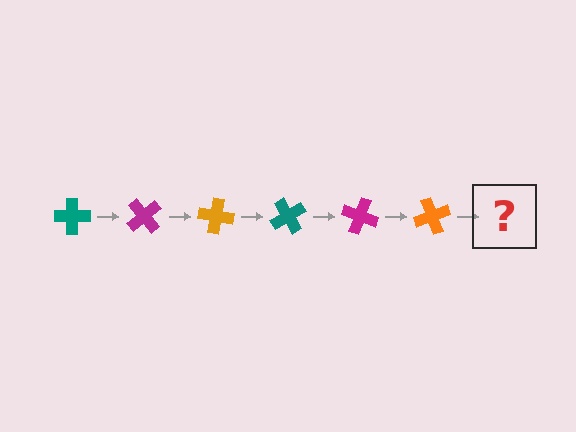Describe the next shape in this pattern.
It should be a teal cross, rotated 300 degrees from the start.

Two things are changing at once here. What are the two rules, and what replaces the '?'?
The two rules are that it rotates 50 degrees each step and the color cycles through teal, magenta, and orange. The '?' should be a teal cross, rotated 300 degrees from the start.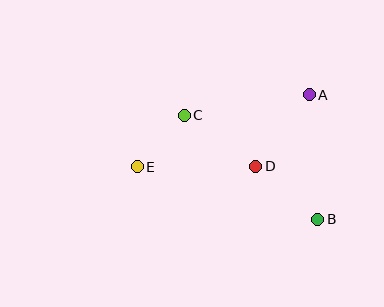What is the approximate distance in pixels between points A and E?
The distance between A and E is approximately 187 pixels.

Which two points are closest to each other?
Points C and E are closest to each other.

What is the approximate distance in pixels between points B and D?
The distance between B and D is approximately 82 pixels.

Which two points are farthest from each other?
Points B and E are farthest from each other.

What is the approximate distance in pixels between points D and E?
The distance between D and E is approximately 118 pixels.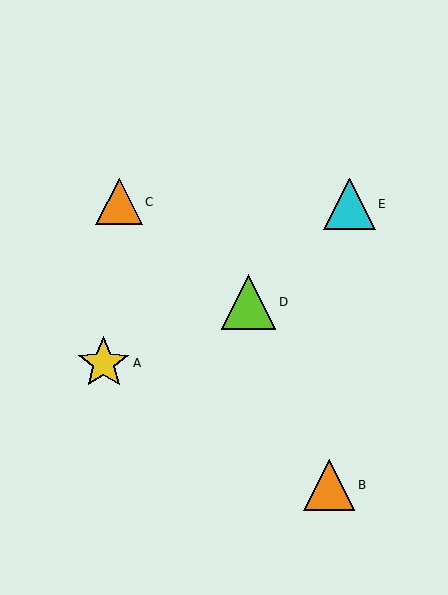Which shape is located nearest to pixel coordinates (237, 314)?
The lime triangle (labeled D) at (249, 302) is nearest to that location.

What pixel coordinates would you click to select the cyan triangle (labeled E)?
Click at (349, 204) to select the cyan triangle E.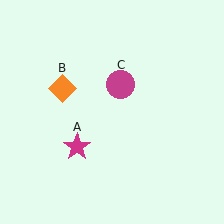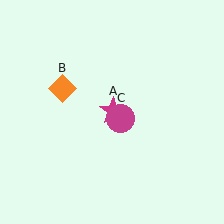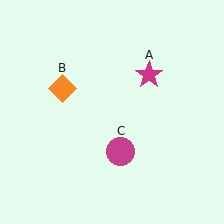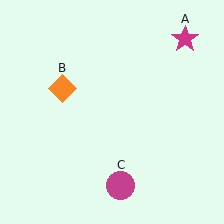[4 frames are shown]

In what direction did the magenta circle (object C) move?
The magenta circle (object C) moved down.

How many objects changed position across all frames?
2 objects changed position: magenta star (object A), magenta circle (object C).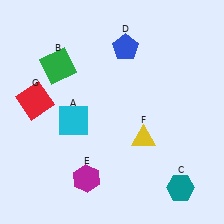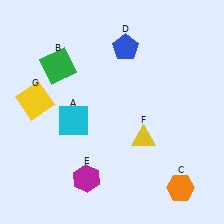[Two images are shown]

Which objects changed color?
C changed from teal to orange. G changed from red to yellow.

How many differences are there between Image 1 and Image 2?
There are 2 differences between the two images.